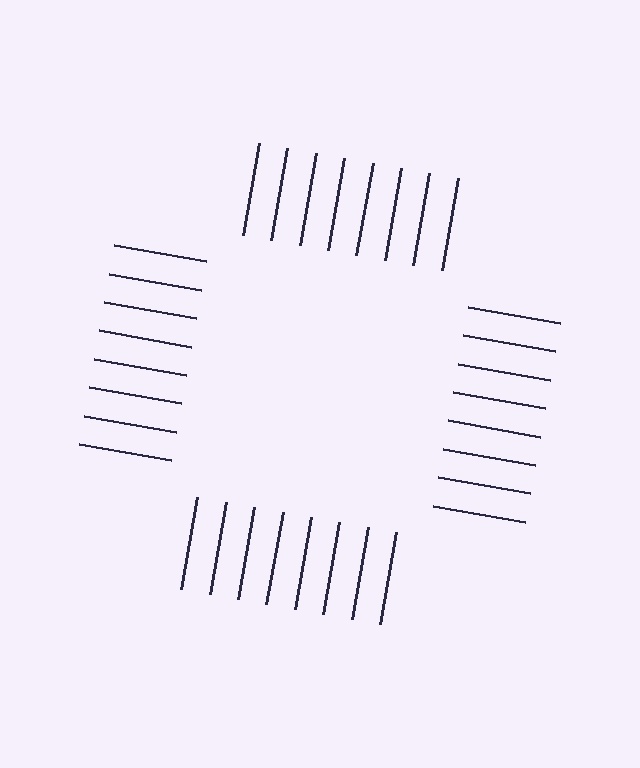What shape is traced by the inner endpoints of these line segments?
An illusory square — the line segments terminate on its edges but no continuous stroke is drawn.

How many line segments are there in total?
32 — 8 along each of the 4 edges.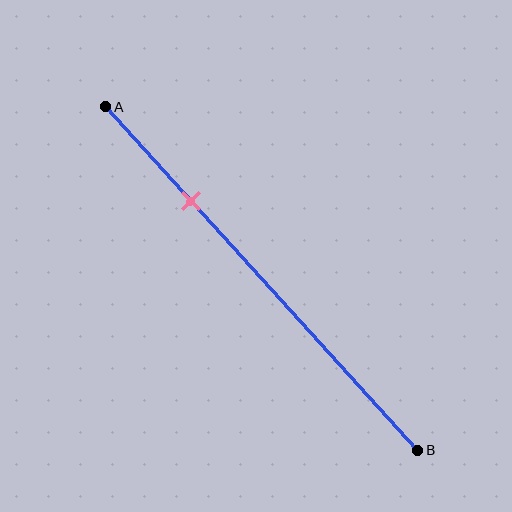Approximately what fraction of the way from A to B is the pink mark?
The pink mark is approximately 25% of the way from A to B.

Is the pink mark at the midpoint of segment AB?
No, the mark is at about 25% from A, not at the 50% midpoint.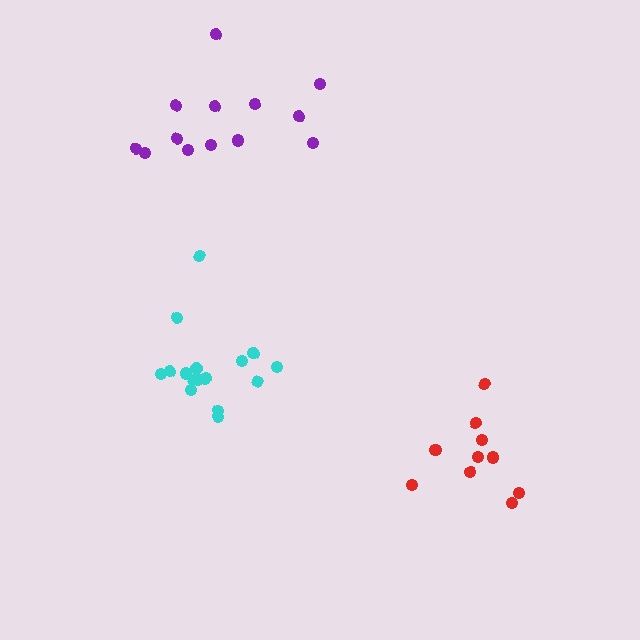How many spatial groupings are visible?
There are 3 spatial groupings.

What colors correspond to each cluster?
The clusters are colored: red, purple, cyan.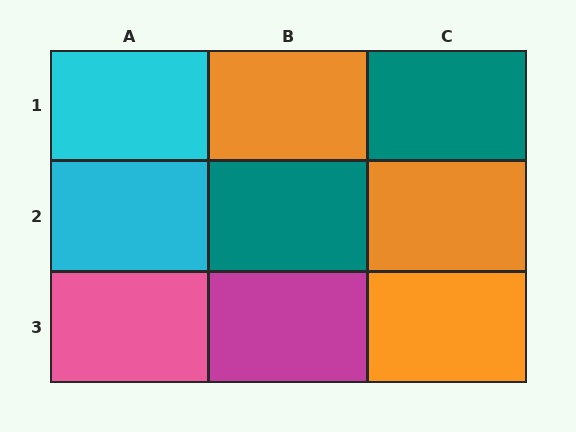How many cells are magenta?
1 cell is magenta.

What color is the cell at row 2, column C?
Orange.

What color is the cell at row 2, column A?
Cyan.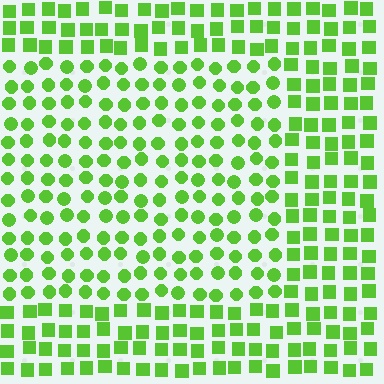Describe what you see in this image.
The image is filled with small lime elements arranged in a uniform grid. A rectangle-shaped region contains circles, while the surrounding area contains squares. The boundary is defined purely by the change in element shape.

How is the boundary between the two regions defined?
The boundary is defined by a change in element shape: circles inside vs. squares outside. All elements share the same color and spacing.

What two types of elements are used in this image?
The image uses circles inside the rectangle region and squares outside it.